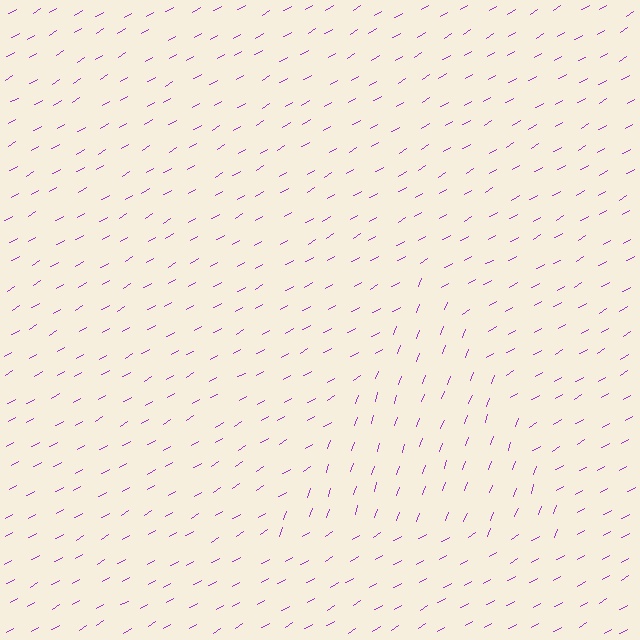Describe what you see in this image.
The image is filled with small purple line segments. A triangle region in the image has lines oriented differently from the surrounding lines, creating a visible texture boundary.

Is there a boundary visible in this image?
Yes, there is a texture boundary formed by a change in line orientation.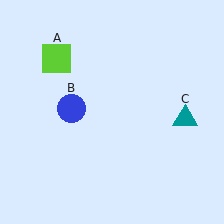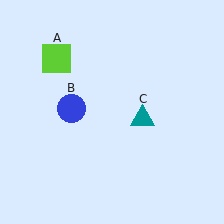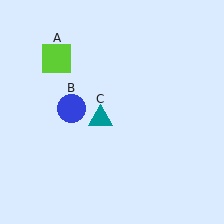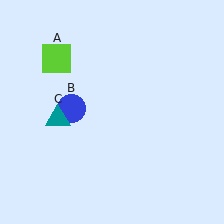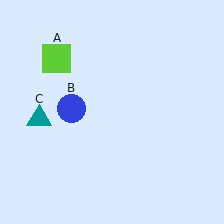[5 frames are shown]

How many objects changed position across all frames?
1 object changed position: teal triangle (object C).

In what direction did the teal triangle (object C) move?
The teal triangle (object C) moved left.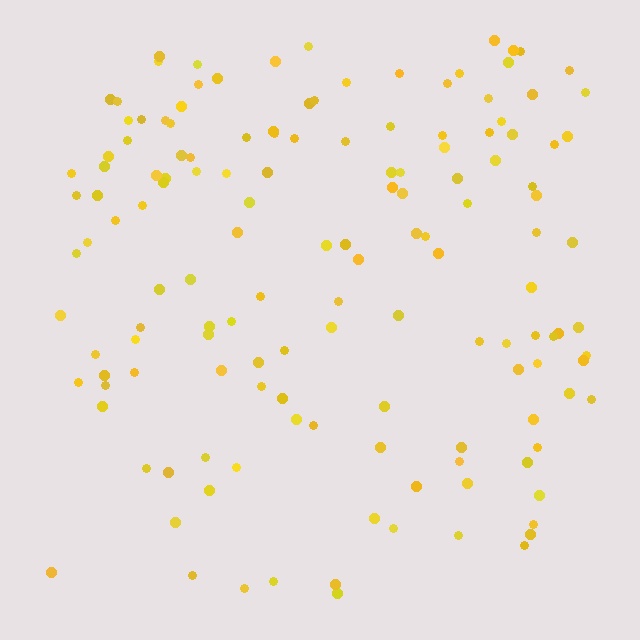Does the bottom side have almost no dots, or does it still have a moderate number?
Still a moderate number, just noticeably fewer than the top.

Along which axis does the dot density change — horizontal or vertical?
Vertical.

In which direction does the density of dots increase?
From bottom to top, with the top side densest.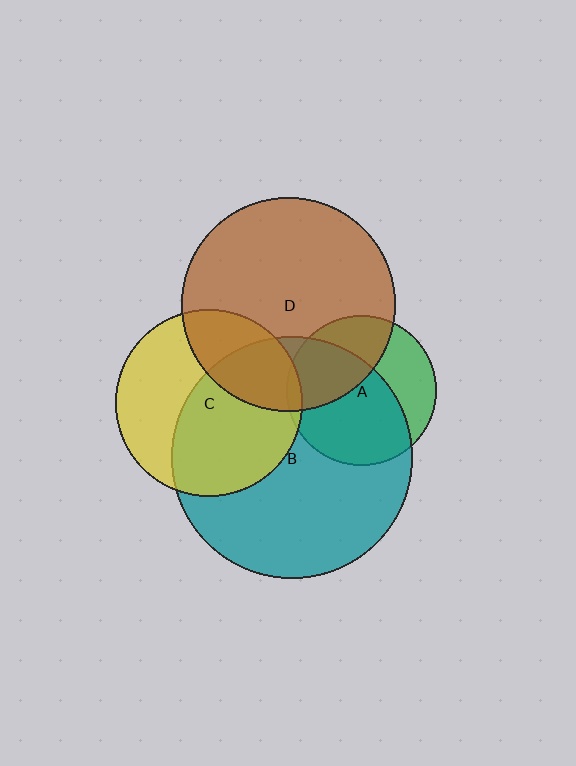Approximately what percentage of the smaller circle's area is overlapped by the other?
Approximately 5%.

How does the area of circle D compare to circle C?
Approximately 1.3 times.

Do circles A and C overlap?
Yes.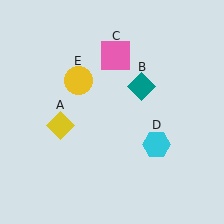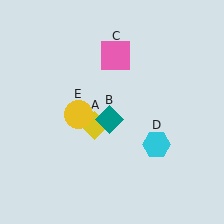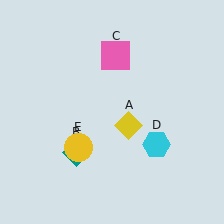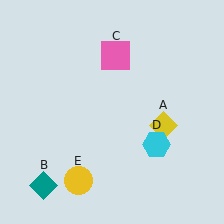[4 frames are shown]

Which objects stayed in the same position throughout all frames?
Pink square (object C) and cyan hexagon (object D) remained stationary.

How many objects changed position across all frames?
3 objects changed position: yellow diamond (object A), teal diamond (object B), yellow circle (object E).